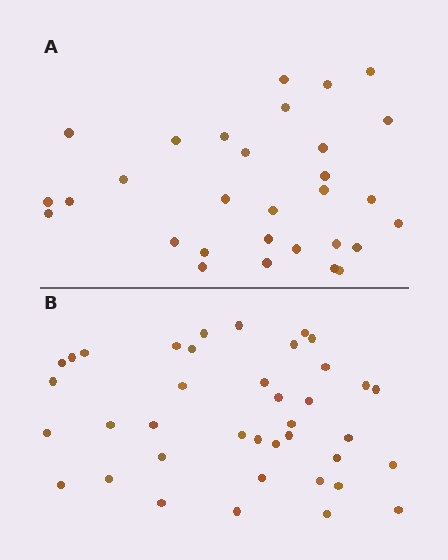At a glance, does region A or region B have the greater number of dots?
Region B (the bottom region) has more dots.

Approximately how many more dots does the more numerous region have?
Region B has roughly 8 or so more dots than region A.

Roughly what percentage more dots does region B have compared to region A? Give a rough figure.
About 30% more.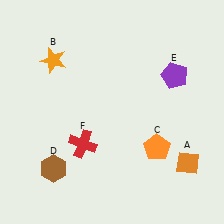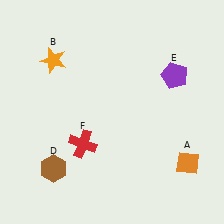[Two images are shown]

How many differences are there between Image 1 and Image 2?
There is 1 difference between the two images.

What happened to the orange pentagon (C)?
The orange pentagon (C) was removed in Image 2. It was in the bottom-right area of Image 1.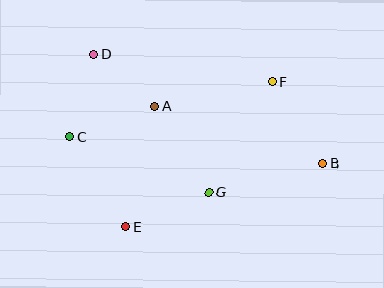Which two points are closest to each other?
Points A and D are closest to each other.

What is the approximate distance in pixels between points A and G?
The distance between A and G is approximately 102 pixels.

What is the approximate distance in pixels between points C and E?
The distance between C and E is approximately 106 pixels.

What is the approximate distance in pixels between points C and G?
The distance between C and G is approximately 150 pixels.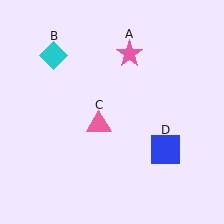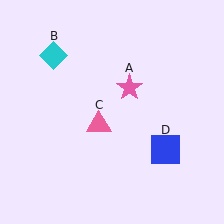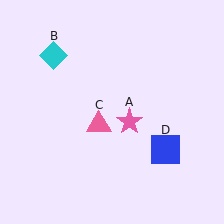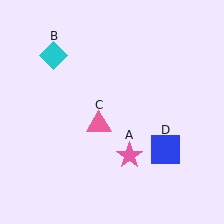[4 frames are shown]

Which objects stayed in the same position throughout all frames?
Cyan diamond (object B) and pink triangle (object C) and blue square (object D) remained stationary.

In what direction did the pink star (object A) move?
The pink star (object A) moved down.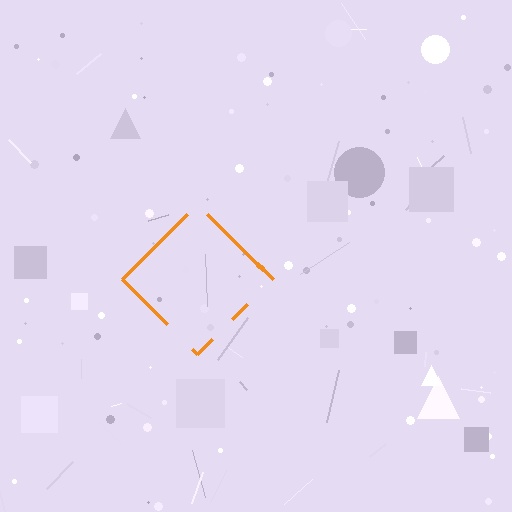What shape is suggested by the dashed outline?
The dashed outline suggests a diamond.